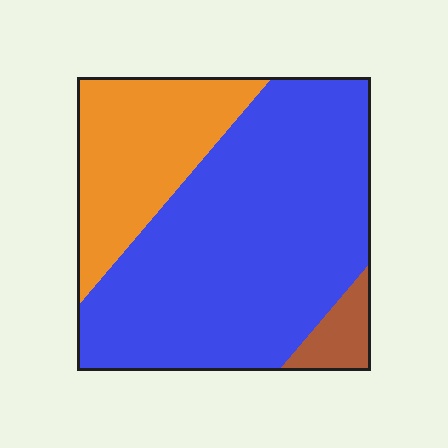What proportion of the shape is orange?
Orange covers 26% of the shape.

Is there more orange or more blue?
Blue.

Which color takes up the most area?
Blue, at roughly 70%.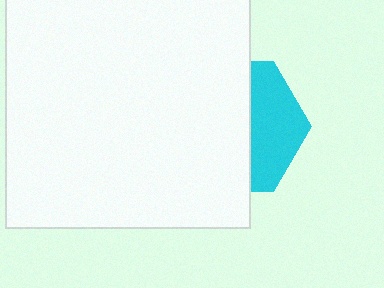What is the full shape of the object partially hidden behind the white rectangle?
The partially hidden object is a cyan hexagon.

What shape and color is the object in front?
The object in front is a white rectangle.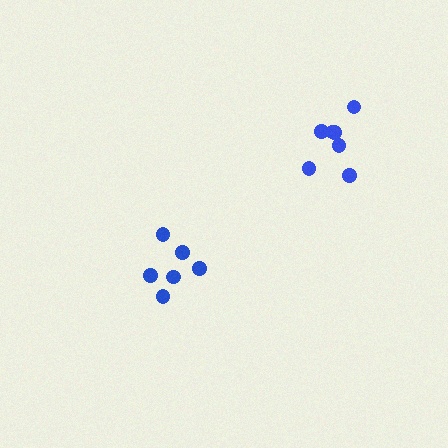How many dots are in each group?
Group 1: 7 dots, Group 2: 6 dots (13 total).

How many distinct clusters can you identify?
There are 2 distinct clusters.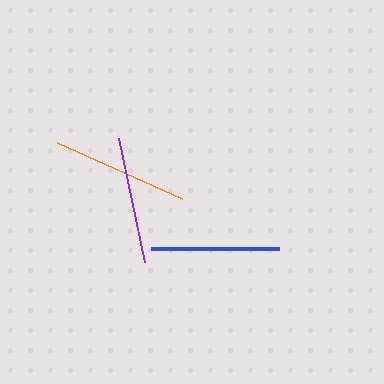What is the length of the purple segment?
The purple segment is approximately 127 pixels long.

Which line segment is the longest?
The orange line is the longest at approximately 137 pixels.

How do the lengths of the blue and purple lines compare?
The blue and purple lines are approximately the same length.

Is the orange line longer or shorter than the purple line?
The orange line is longer than the purple line.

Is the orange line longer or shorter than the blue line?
The orange line is longer than the blue line.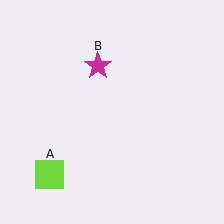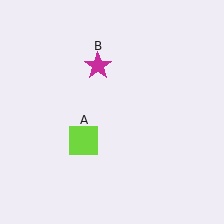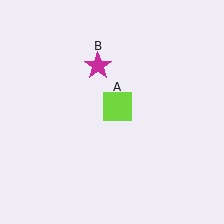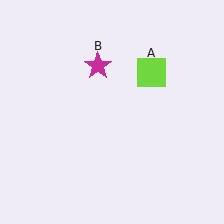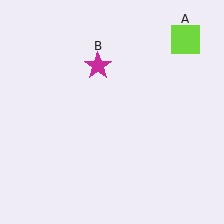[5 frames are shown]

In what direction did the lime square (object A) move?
The lime square (object A) moved up and to the right.